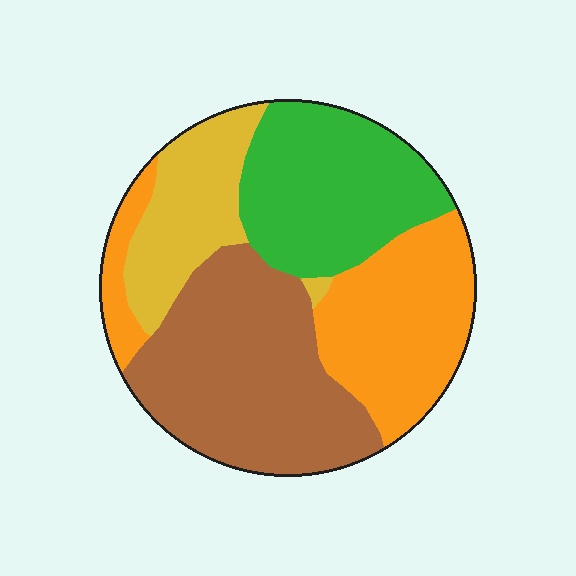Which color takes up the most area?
Brown, at roughly 35%.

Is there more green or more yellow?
Green.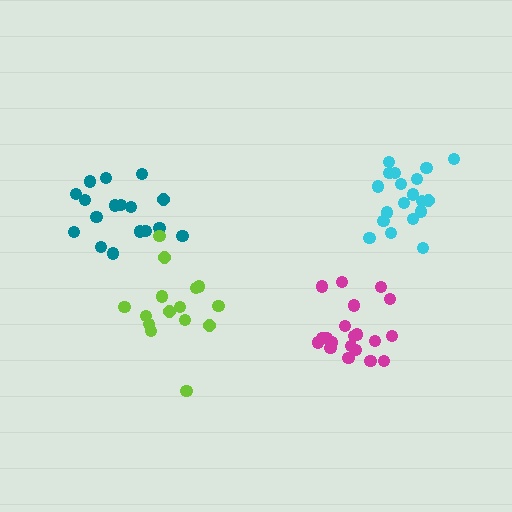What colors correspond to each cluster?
The clusters are colored: cyan, teal, magenta, lime.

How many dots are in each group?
Group 1: 19 dots, Group 2: 17 dots, Group 3: 20 dots, Group 4: 15 dots (71 total).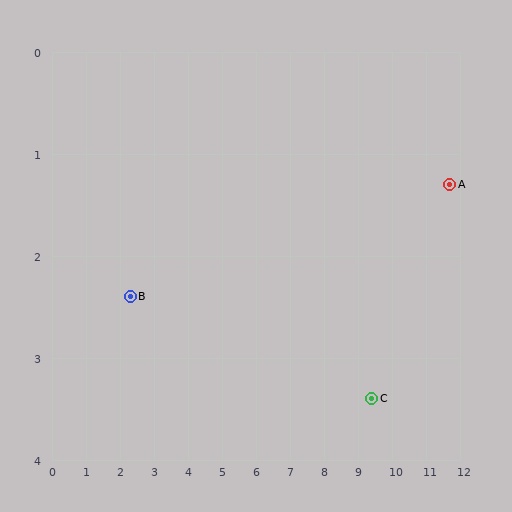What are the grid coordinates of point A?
Point A is at approximately (11.7, 1.3).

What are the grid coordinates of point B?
Point B is at approximately (2.3, 2.4).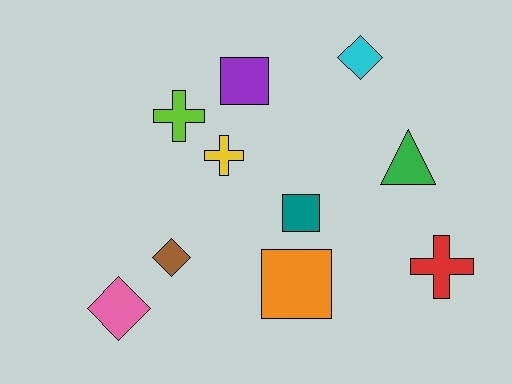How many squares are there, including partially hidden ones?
There are 3 squares.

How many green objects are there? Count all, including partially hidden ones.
There is 1 green object.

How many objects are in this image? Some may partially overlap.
There are 10 objects.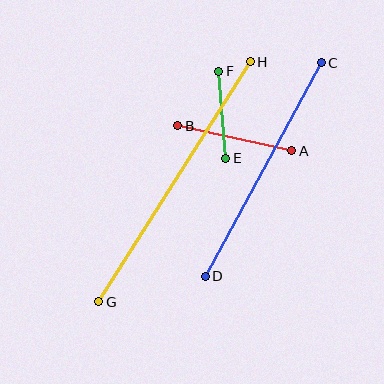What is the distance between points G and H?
The distance is approximately 283 pixels.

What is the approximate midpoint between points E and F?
The midpoint is at approximately (222, 115) pixels.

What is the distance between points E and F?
The distance is approximately 87 pixels.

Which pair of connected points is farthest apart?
Points G and H are farthest apart.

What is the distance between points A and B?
The distance is approximately 117 pixels.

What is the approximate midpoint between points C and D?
The midpoint is at approximately (263, 169) pixels.